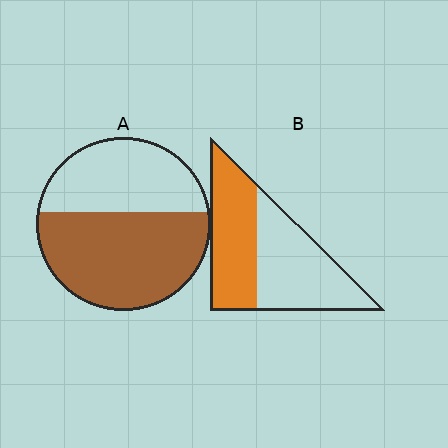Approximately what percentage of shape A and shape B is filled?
A is approximately 60% and B is approximately 45%.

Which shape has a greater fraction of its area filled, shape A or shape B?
Shape A.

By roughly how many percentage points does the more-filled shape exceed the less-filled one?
By roughly 10 percentage points (A over B).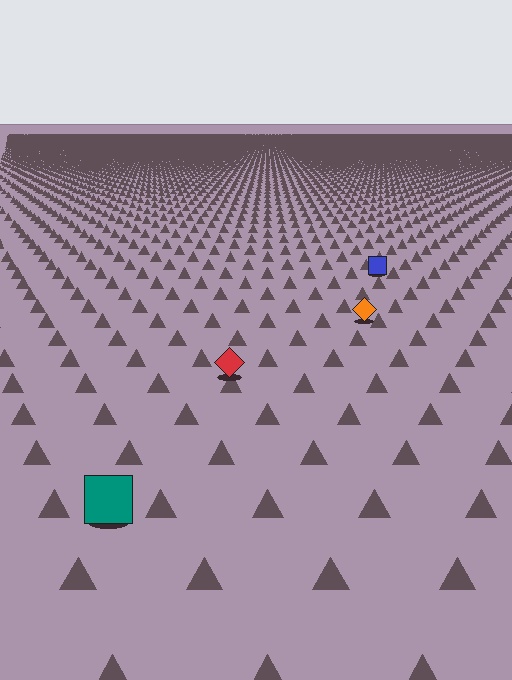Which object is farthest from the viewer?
The blue square is farthest from the viewer. It appears smaller and the ground texture around it is denser.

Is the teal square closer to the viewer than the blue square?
Yes. The teal square is closer — you can tell from the texture gradient: the ground texture is coarser near it.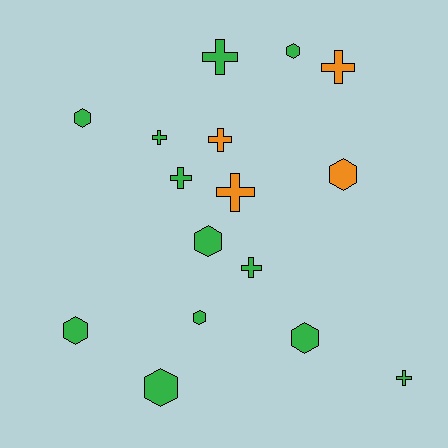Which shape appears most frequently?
Hexagon, with 8 objects.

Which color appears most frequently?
Green, with 12 objects.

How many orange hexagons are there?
There is 1 orange hexagon.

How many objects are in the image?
There are 16 objects.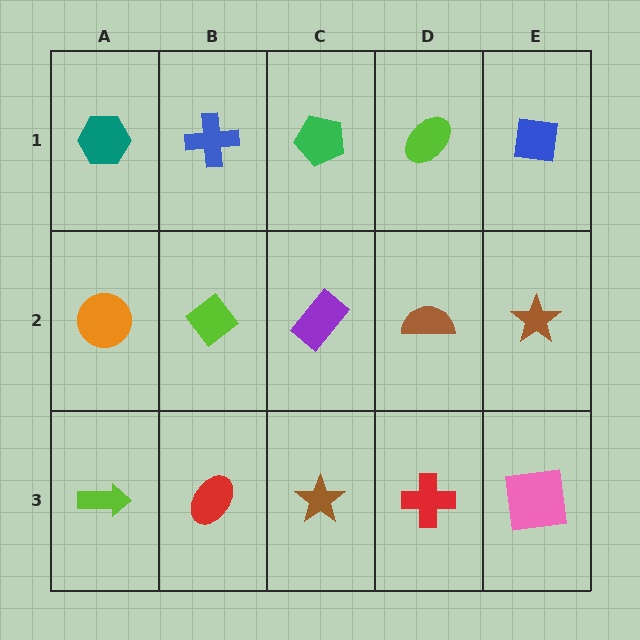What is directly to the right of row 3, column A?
A red ellipse.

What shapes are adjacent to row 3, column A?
An orange circle (row 2, column A), a red ellipse (row 3, column B).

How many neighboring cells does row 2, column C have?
4.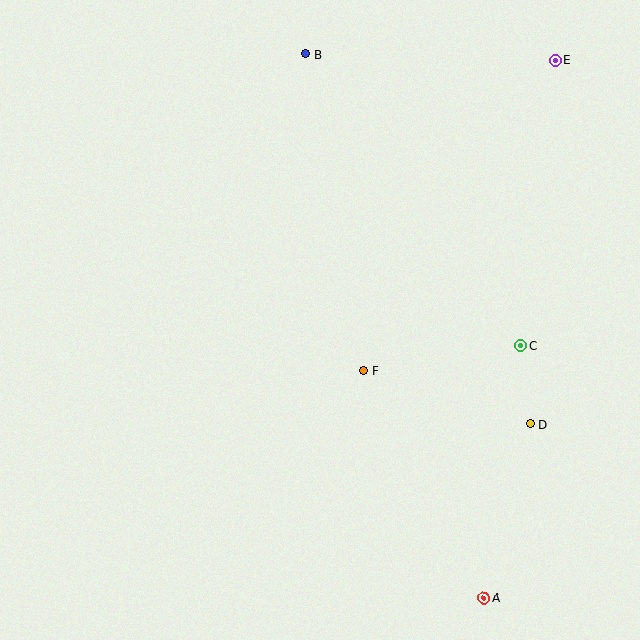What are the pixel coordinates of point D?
Point D is at (531, 424).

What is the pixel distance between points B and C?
The distance between B and C is 362 pixels.